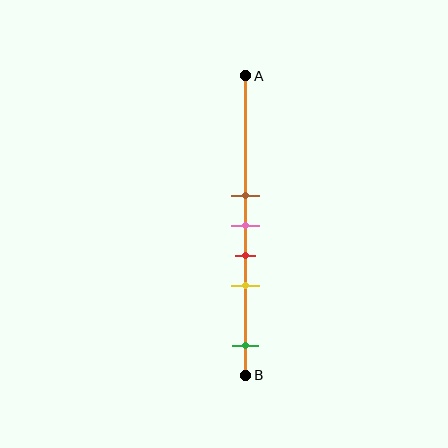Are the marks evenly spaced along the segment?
No, the marks are not evenly spaced.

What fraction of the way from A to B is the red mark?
The red mark is approximately 60% (0.6) of the way from A to B.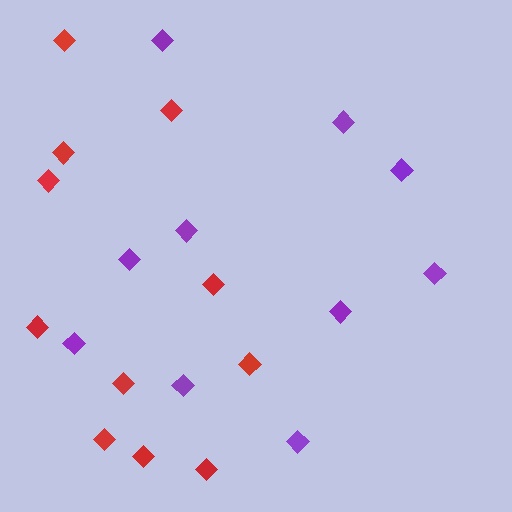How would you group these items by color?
There are 2 groups: one group of red diamonds (11) and one group of purple diamonds (10).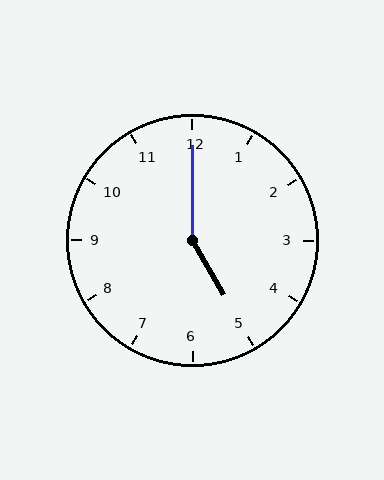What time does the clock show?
5:00.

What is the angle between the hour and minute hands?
Approximately 150 degrees.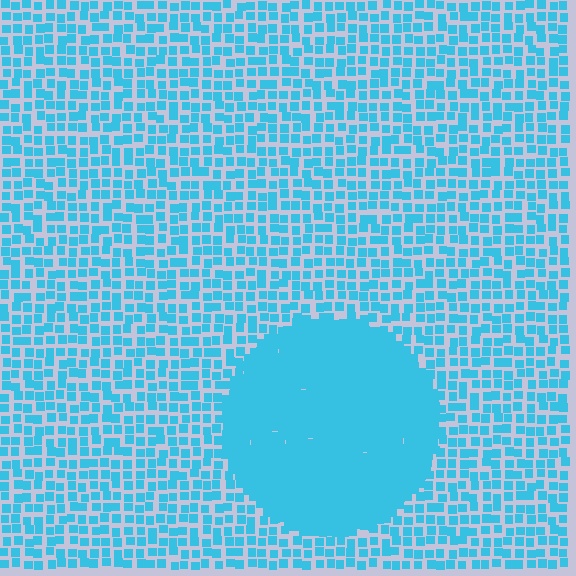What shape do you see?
I see a circle.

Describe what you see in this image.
The image contains small cyan elements arranged at two different densities. A circle-shaped region is visible where the elements are more densely packed than the surrounding area.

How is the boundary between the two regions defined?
The boundary is defined by a change in element density (approximately 2.6x ratio). All elements are the same color, size, and shape.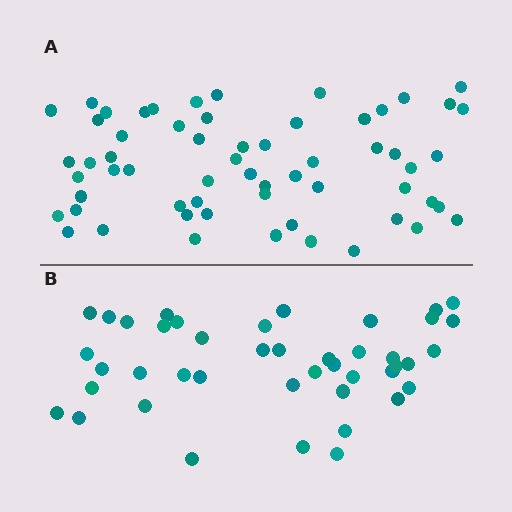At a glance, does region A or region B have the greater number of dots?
Region A (the top region) has more dots.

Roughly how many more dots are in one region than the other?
Region A has approximately 15 more dots than region B.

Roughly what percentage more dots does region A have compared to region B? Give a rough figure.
About 40% more.